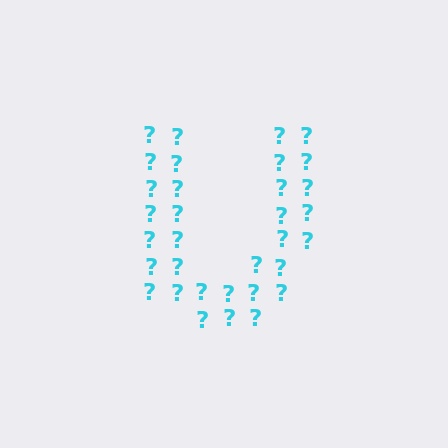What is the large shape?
The large shape is the letter U.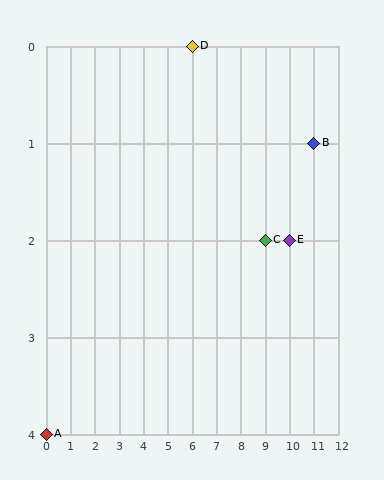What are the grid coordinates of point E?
Point E is at grid coordinates (10, 2).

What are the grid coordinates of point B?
Point B is at grid coordinates (11, 1).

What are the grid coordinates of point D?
Point D is at grid coordinates (6, 0).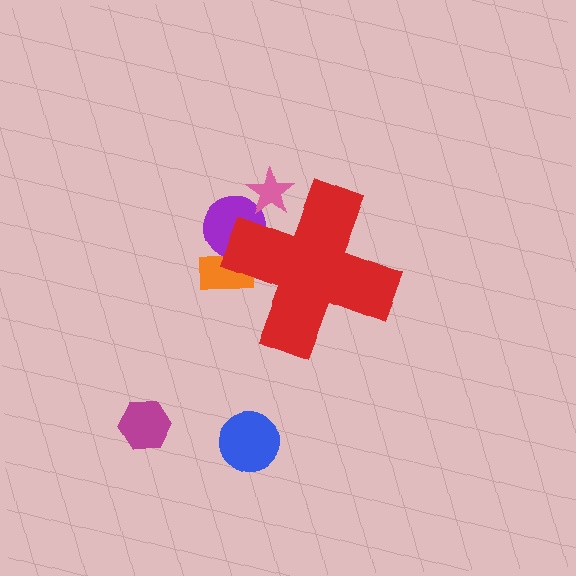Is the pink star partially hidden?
Yes, the pink star is partially hidden behind the red cross.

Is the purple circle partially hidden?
Yes, the purple circle is partially hidden behind the red cross.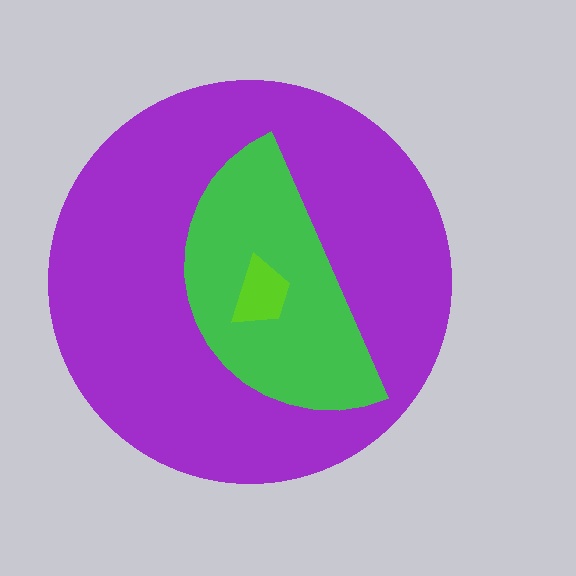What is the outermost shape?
The purple circle.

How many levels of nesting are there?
3.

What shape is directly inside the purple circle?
The green semicircle.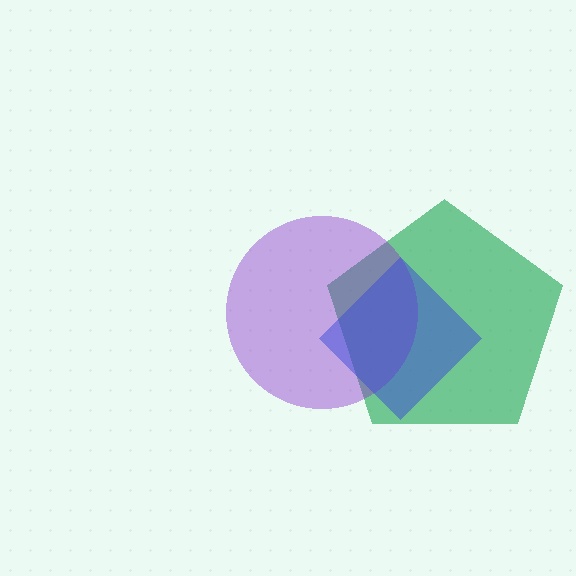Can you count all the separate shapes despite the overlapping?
Yes, there are 3 separate shapes.